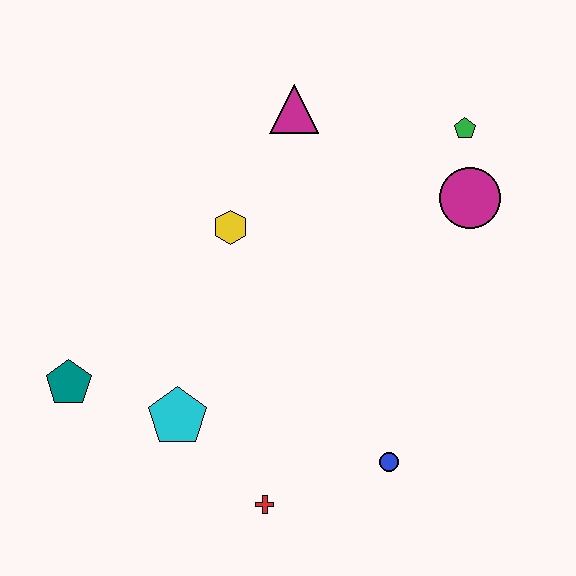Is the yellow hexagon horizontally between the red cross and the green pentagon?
No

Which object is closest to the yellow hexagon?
The magenta triangle is closest to the yellow hexagon.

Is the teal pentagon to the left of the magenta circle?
Yes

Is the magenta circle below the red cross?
No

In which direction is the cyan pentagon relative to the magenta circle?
The cyan pentagon is to the left of the magenta circle.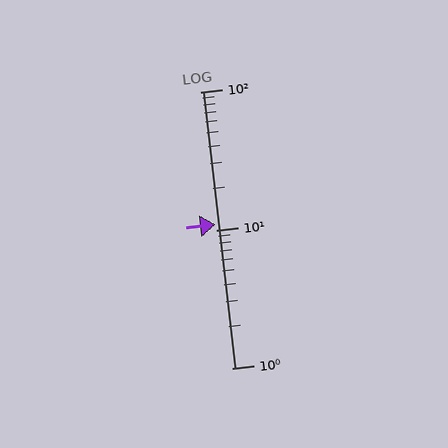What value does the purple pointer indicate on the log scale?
The pointer indicates approximately 11.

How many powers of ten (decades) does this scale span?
The scale spans 2 decades, from 1 to 100.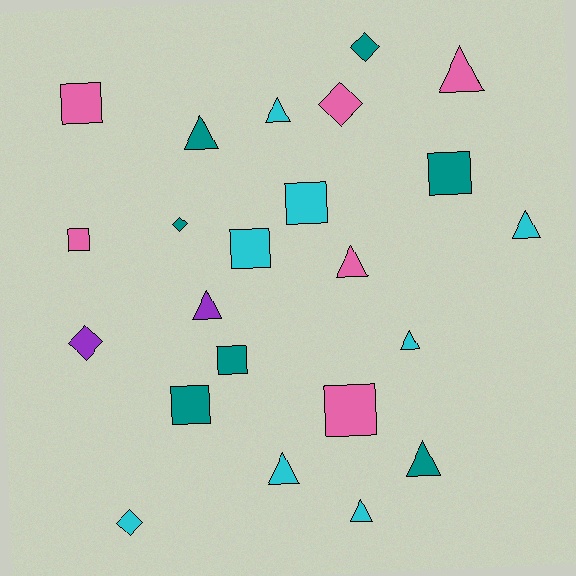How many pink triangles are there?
There are 2 pink triangles.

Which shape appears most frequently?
Triangle, with 10 objects.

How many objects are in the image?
There are 23 objects.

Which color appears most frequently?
Cyan, with 8 objects.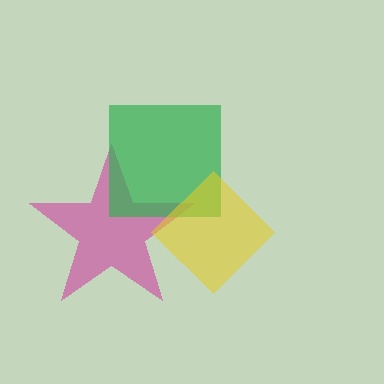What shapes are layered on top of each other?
The layered shapes are: a magenta star, a green square, a yellow diamond.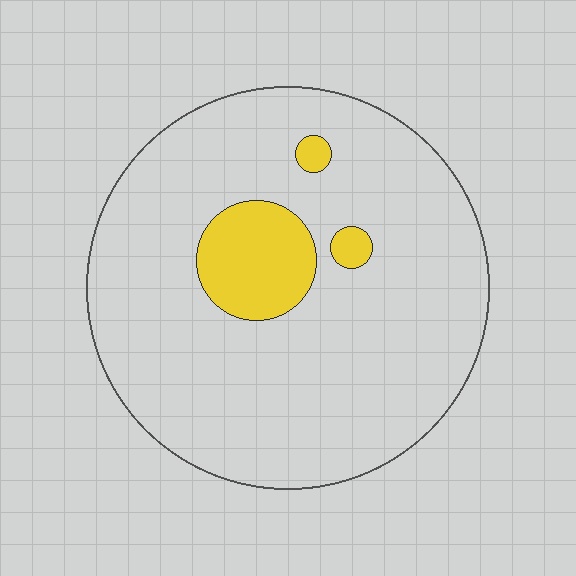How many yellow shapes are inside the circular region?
3.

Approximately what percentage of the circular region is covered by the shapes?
Approximately 10%.